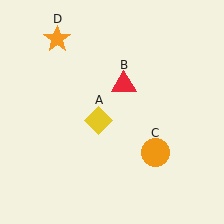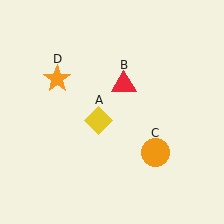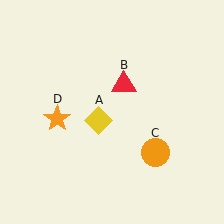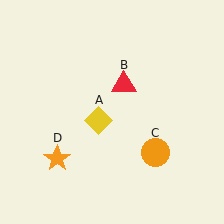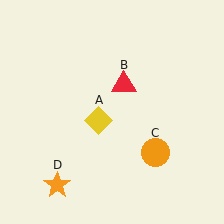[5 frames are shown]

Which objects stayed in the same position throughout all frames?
Yellow diamond (object A) and red triangle (object B) and orange circle (object C) remained stationary.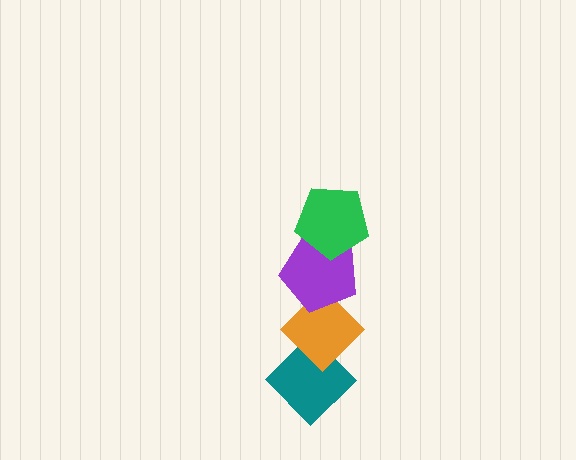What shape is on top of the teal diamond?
The orange diamond is on top of the teal diamond.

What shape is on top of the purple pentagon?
The green pentagon is on top of the purple pentagon.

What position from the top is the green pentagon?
The green pentagon is 1st from the top.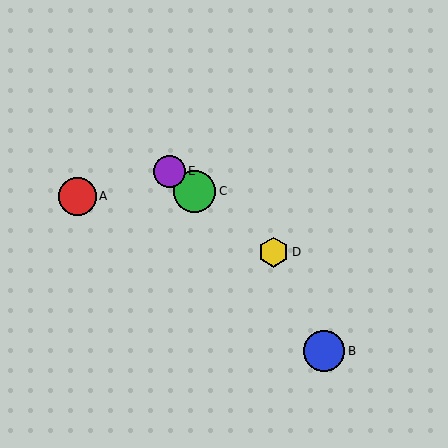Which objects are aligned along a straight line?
Objects C, D, E are aligned along a straight line.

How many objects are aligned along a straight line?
3 objects (C, D, E) are aligned along a straight line.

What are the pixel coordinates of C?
Object C is at (195, 191).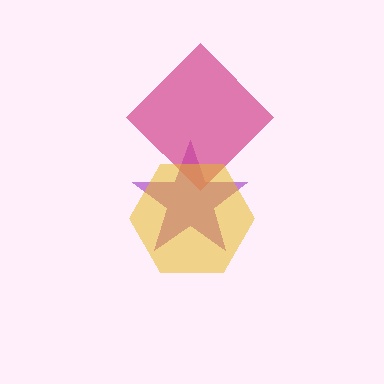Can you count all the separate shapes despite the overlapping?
Yes, there are 3 separate shapes.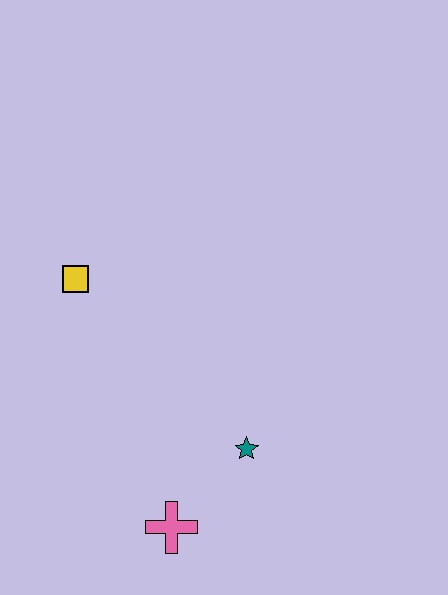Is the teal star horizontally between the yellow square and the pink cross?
No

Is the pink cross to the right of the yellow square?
Yes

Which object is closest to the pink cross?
The teal star is closest to the pink cross.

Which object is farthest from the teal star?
The yellow square is farthest from the teal star.